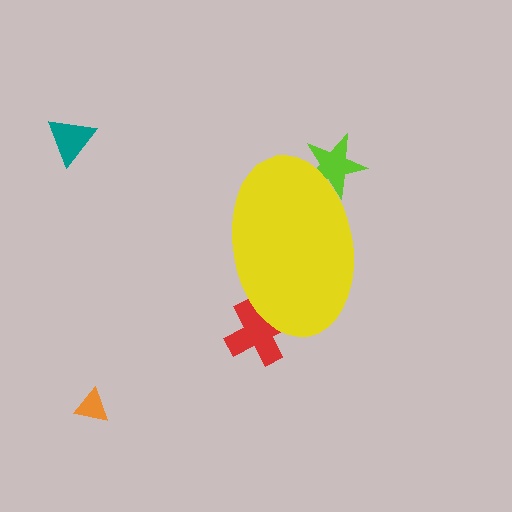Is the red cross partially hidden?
Yes, the red cross is partially hidden behind the yellow ellipse.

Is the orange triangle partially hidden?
No, the orange triangle is fully visible.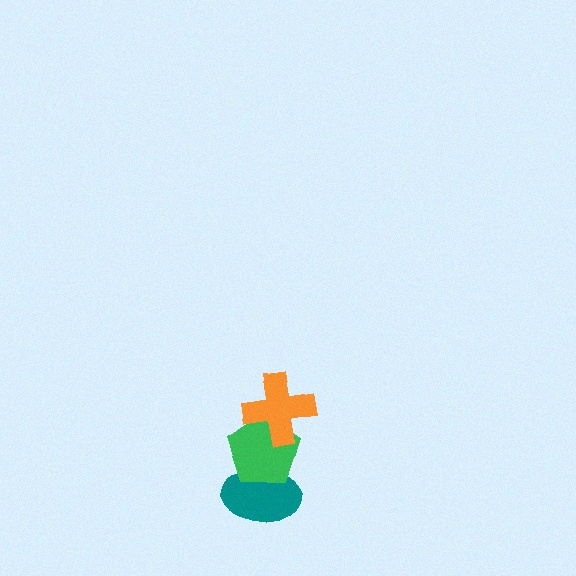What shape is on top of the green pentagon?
The orange cross is on top of the green pentagon.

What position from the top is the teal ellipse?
The teal ellipse is 3rd from the top.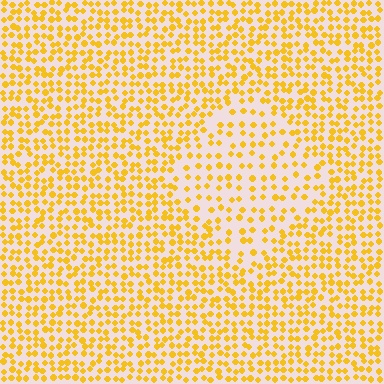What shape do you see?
I see a diamond.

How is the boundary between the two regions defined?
The boundary is defined by a change in element density (approximately 1.8x ratio). All elements are the same color, size, and shape.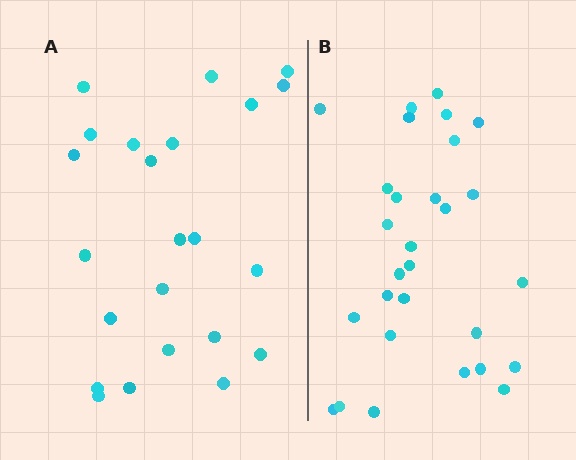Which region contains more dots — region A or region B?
Region B (the right region) has more dots.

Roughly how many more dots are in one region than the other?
Region B has about 6 more dots than region A.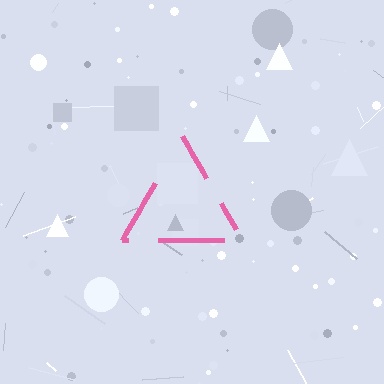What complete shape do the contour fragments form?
The contour fragments form a triangle.